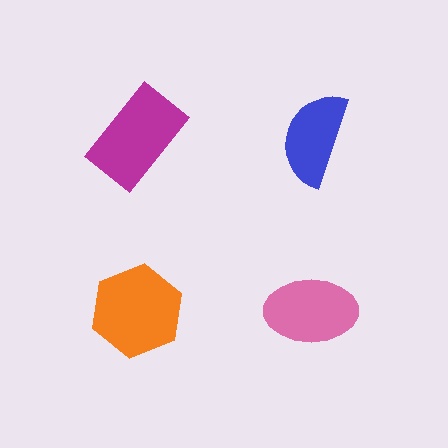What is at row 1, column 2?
A blue semicircle.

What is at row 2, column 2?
A pink ellipse.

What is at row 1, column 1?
A magenta rectangle.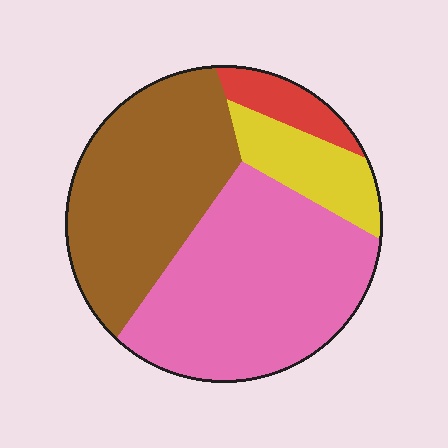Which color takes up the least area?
Red, at roughly 5%.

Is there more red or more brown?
Brown.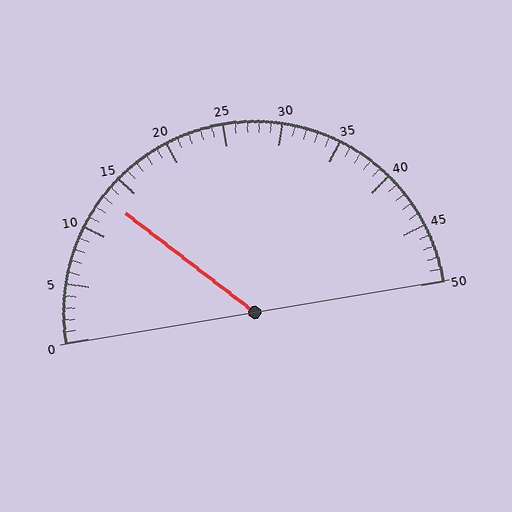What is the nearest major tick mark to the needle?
The nearest major tick mark is 15.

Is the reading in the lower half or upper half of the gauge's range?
The reading is in the lower half of the range (0 to 50).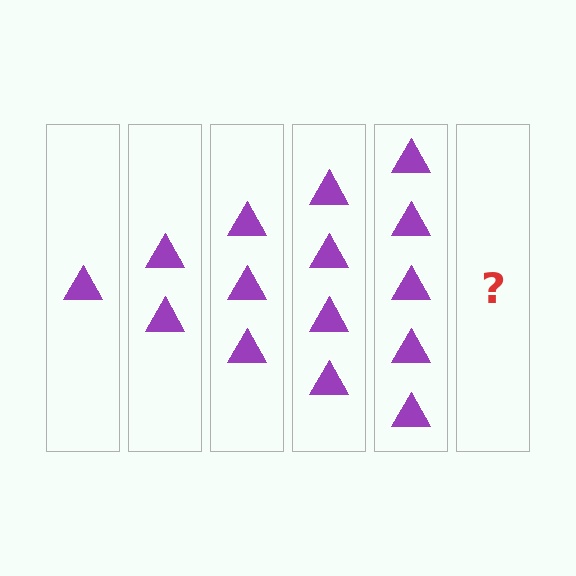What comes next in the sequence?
The next element should be 6 triangles.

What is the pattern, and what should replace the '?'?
The pattern is that each step adds one more triangle. The '?' should be 6 triangles.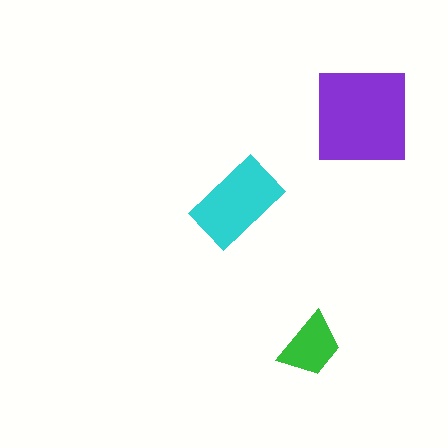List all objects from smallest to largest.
The green trapezoid, the cyan rectangle, the purple square.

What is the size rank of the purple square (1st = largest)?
1st.